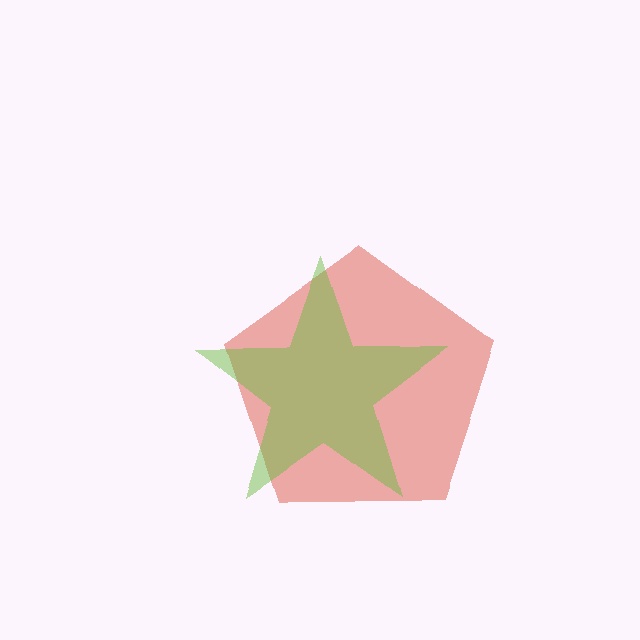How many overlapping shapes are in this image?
There are 2 overlapping shapes in the image.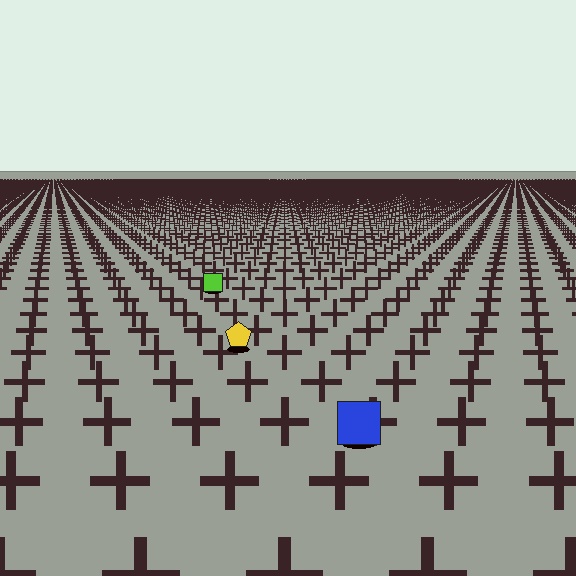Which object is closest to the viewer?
The blue square is closest. The texture marks near it are larger and more spread out.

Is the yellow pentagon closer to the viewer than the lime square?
Yes. The yellow pentagon is closer — you can tell from the texture gradient: the ground texture is coarser near it.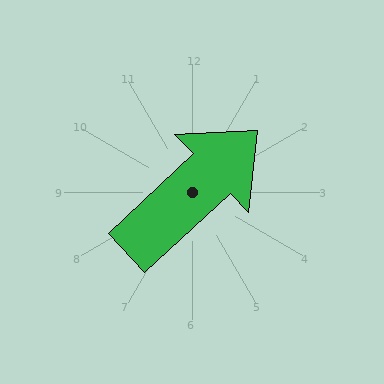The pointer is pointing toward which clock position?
Roughly 2 o'clock.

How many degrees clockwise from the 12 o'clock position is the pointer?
Approximately 47 degrees.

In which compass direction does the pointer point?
Northeast.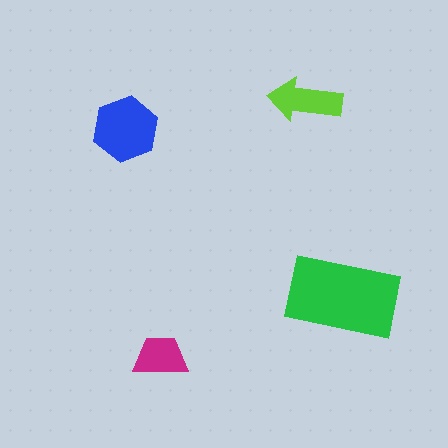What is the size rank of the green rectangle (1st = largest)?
1st.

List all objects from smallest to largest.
The magenta trapezoid, the lime arrow, the blue hexagon, the green rectangle.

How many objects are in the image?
There are 4 objects in the image.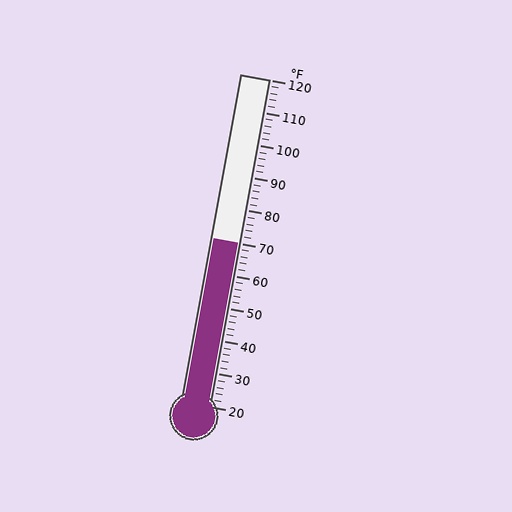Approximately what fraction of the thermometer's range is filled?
The thermometer is filled to approximately 50% of its range.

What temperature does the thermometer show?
The thermometer shows approximately 70°F.